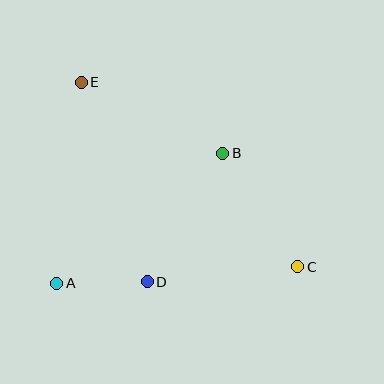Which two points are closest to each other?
Points A and D are closest to each other.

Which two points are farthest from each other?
Points C and E are farthest from each other.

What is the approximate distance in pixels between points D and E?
The distance between D and E is approximately 210 pixels.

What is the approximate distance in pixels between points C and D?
The distance between C and D is approximately 151 pixels.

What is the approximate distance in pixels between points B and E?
The distance between B and E is approximately 158 pixels.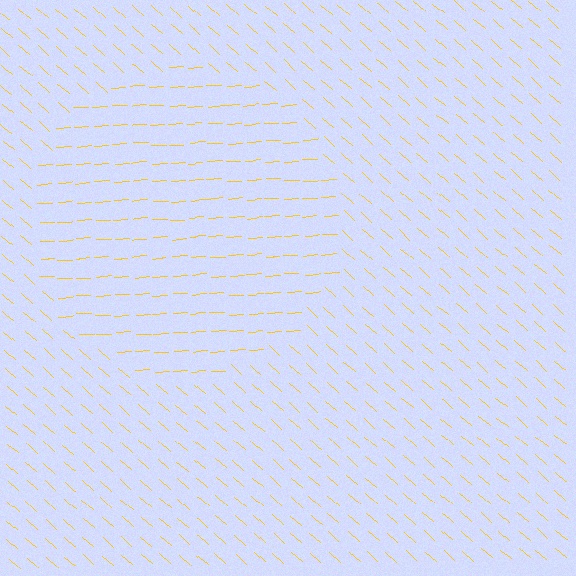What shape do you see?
I see a circle.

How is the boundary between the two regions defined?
The boundary is defined purely by a change in line orientation (approximately 45 degrees difference). All lines are the same color and thickness.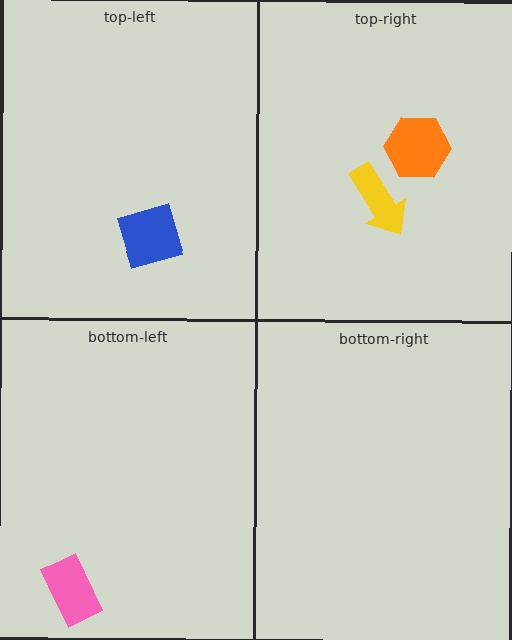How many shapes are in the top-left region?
1.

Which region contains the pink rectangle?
The bottom-left region.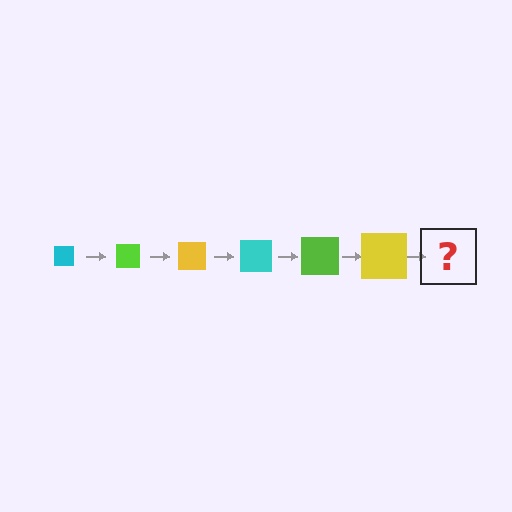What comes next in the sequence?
The next element should be a cyan square, larger than the previous one.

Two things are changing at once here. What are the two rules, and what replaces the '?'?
The two rules are that the square grows larger each step and the color cycles through cyan, lime, and yellow. The '?' should be a cyan square, larger than the previous one.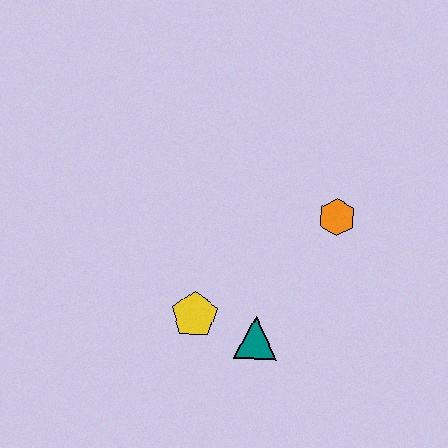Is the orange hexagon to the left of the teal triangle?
No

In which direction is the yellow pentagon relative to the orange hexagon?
The yellow pentagon is to the left of the orange hexagon.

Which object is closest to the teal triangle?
The yellow pentagon is closest to the teal triangle.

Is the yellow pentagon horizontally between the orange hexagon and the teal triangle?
No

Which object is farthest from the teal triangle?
The orange hexagon is farthest from the teal triangle.